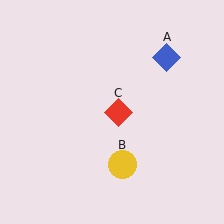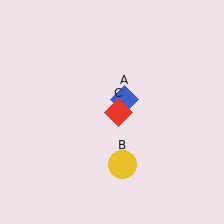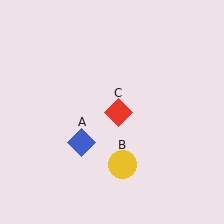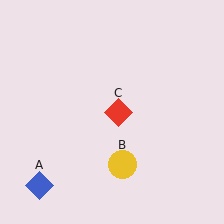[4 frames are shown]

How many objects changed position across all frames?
1 object changed position: blue diamond (object A).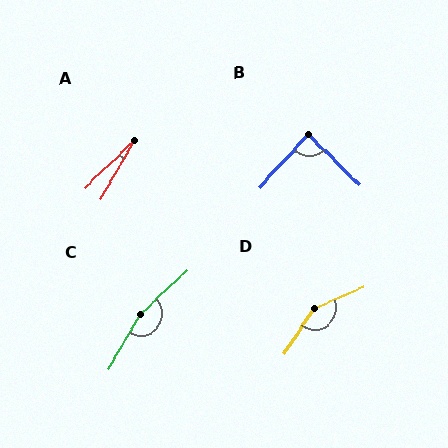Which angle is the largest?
C, at approximately 164 degrees.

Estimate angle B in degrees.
Approximately 87 degrees.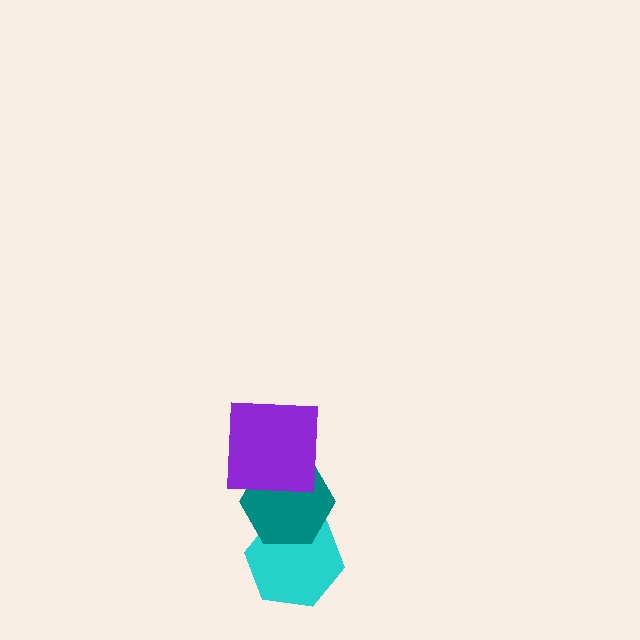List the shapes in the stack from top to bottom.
From top to bottom: the purple square, the teal hexagon, the cyan hexagon.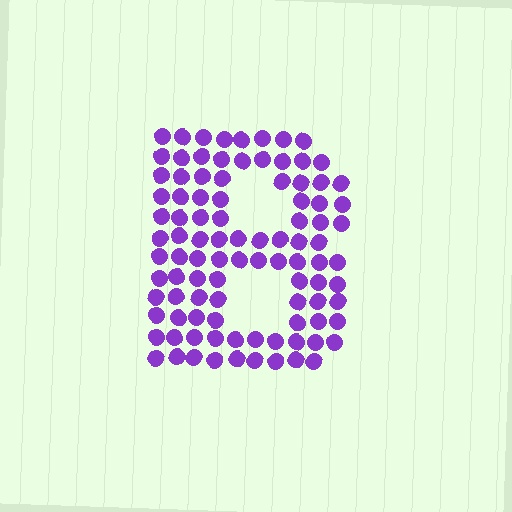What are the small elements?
The small elements are circles.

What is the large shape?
The large shape is the letter B.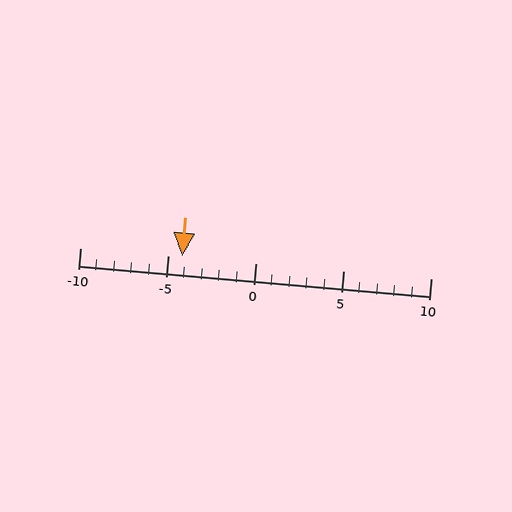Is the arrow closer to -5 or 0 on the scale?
The arrow is closer to -5.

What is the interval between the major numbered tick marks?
The major tick marks are spaced 5 units apart.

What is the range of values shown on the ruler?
The ruler shows values from -10 to 10.